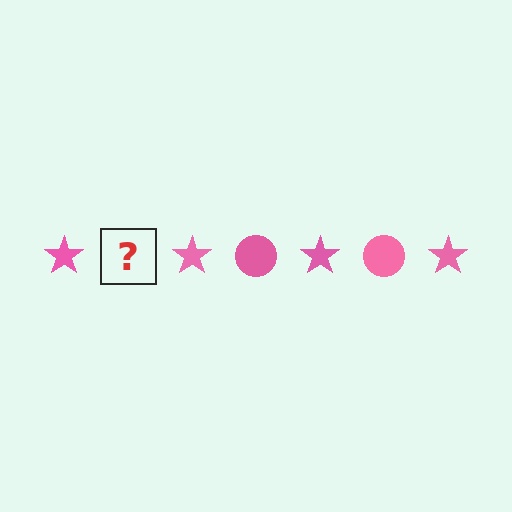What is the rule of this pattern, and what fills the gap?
The rule is that the pattern cycles through star, circle shapes in pink. The gap should be filled with a pink circle.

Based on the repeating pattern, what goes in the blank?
The blank should be a pink circle.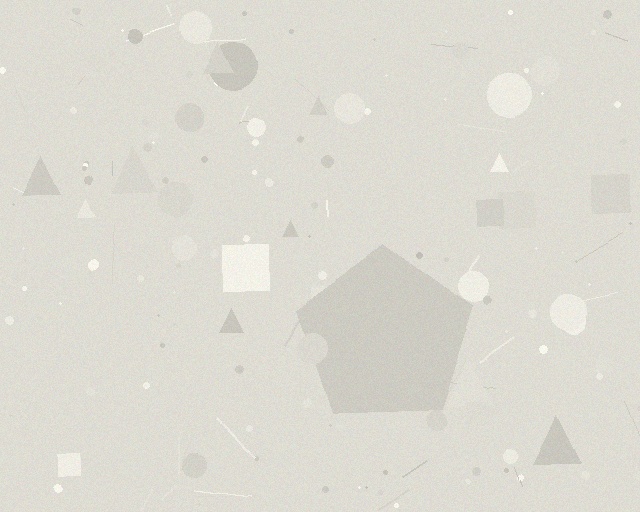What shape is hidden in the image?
A pentagon is hidden in the image.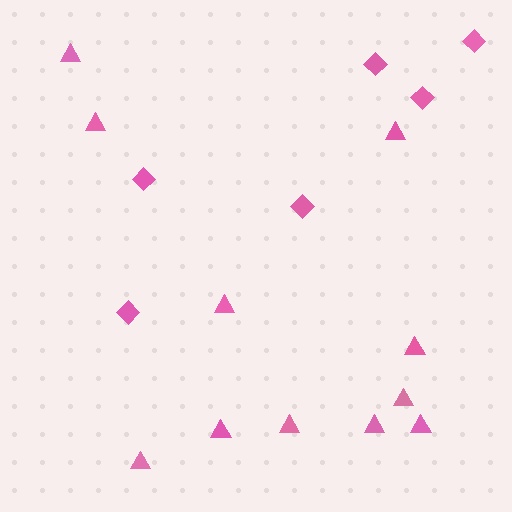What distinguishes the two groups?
There are 2 groups: one group of triangles (11) and one group of diamonds (6).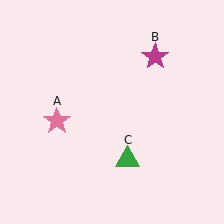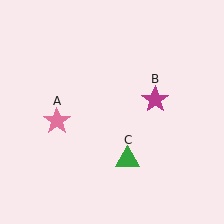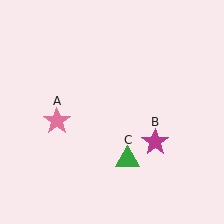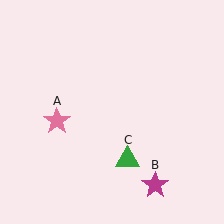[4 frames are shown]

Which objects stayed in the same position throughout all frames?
Pink star (object A) and green triangle (object C) remained stationary.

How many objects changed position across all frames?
1 object changed position: magenta star (object B).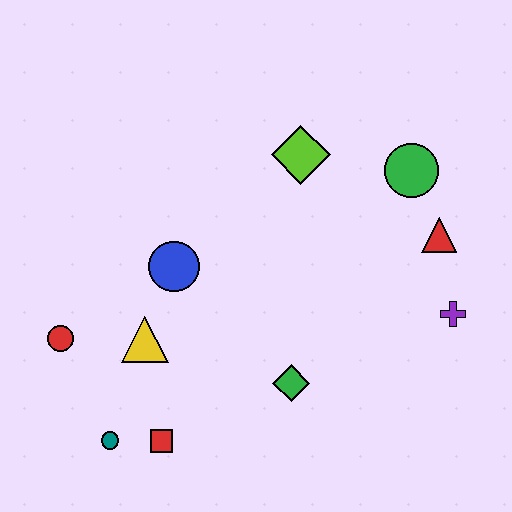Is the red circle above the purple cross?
No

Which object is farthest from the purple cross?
The red circle is farthest from the purple cross.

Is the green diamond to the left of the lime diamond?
Yes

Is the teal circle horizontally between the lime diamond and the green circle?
No